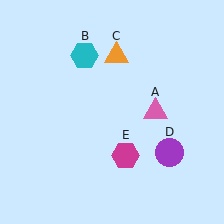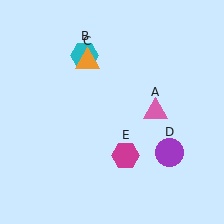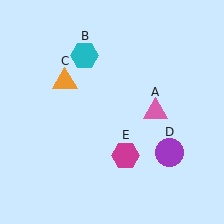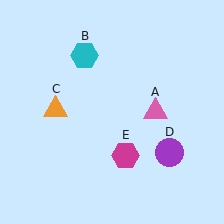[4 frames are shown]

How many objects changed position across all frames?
1 object changed position: orange triangle (object C).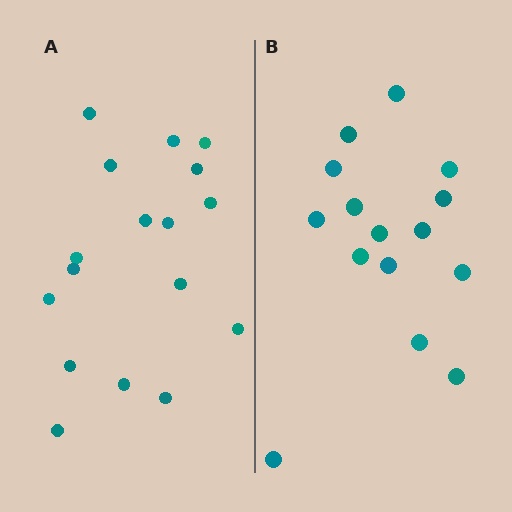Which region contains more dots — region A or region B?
Region A (the left region) has more dots.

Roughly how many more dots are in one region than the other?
Region A has just a few more — roughly 2 or 3 more dots than region B.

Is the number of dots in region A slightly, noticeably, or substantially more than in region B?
Region A has only slightly more — the two regions are fairly close. The ratio is roughly 1.1 to 1.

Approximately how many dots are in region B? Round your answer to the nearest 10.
About 20 dots. (The exact count is 15, which rounds to 20.)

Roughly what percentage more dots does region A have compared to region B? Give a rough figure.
About 15% more.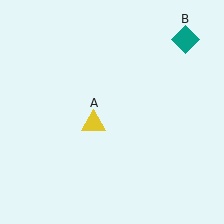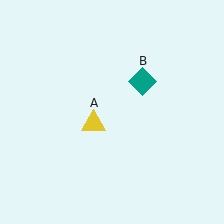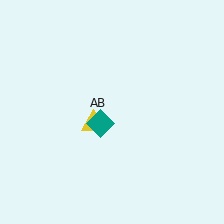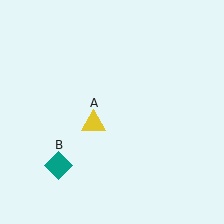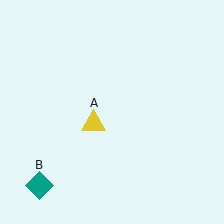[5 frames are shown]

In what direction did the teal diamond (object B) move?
The teal diamond (object B) moved down and to the left.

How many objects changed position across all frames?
1 object changed position: teal diamond (object B).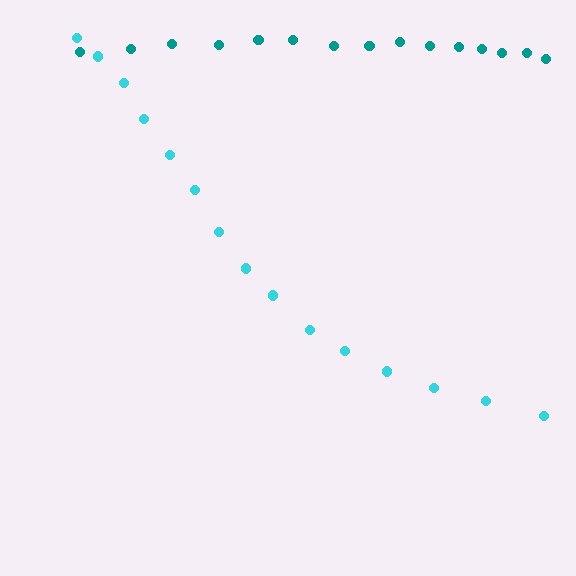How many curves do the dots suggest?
There are 2 distinct paths.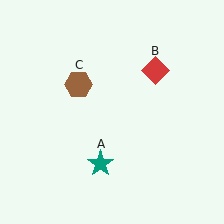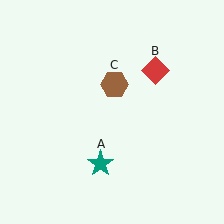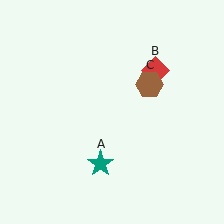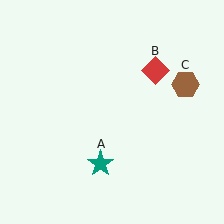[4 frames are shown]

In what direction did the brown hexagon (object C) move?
The brown hexagon (object C) moved right.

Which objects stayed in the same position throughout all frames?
Teal star (object A) and red diamond (object B) remained stationary.